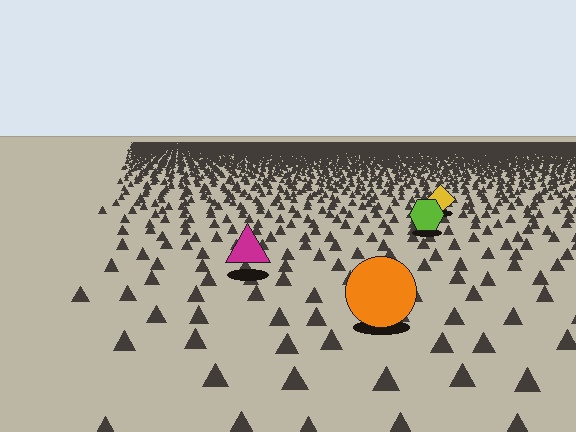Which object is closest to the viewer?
The orange circle is closest. The texture marks near it are larger and more spread out.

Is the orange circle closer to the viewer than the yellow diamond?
Yes. The orange circle is closer — you can tell from the texture gradient: the ground texture is coarser near it.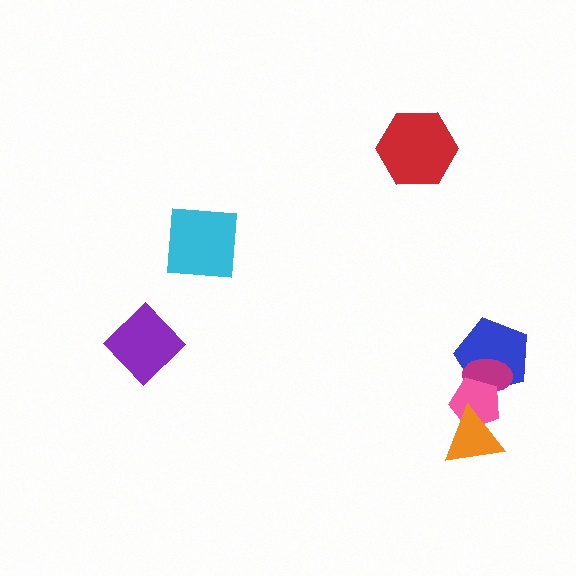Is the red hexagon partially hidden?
No, no other shape covers it.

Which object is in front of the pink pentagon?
The orange triangle is in front of the pink pentagon.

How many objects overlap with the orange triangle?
1 object overlaps with the orange triangle.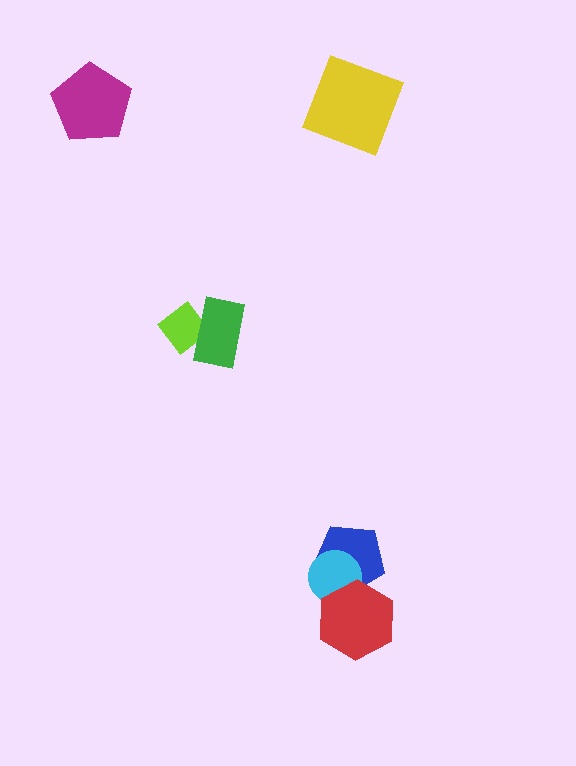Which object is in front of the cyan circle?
The red hexagon is in front of the cyan circle.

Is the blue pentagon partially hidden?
Yes, it is partially covered by another shape.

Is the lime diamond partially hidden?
Yes, it is partially covered by another shape.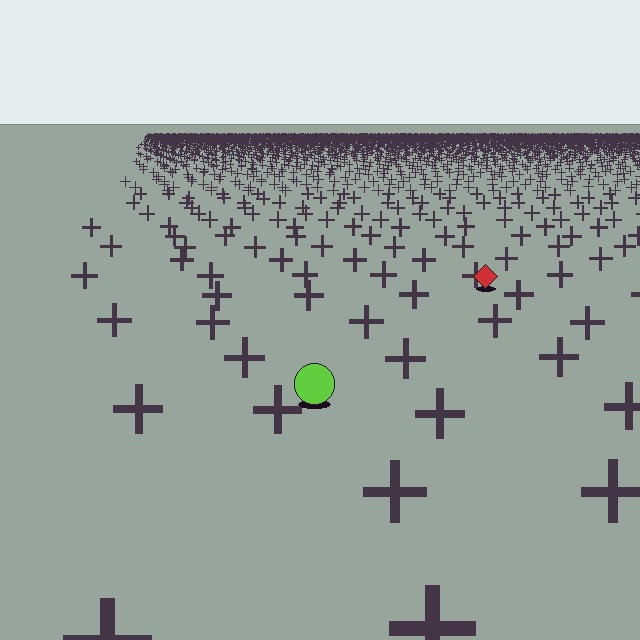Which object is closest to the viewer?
The lime circle is closest. The texture marks near it are larger and more spread out.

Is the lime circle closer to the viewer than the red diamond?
Yes. The lime circle is closer — you can tell from the texture gradient: the ground texture is coarser near it.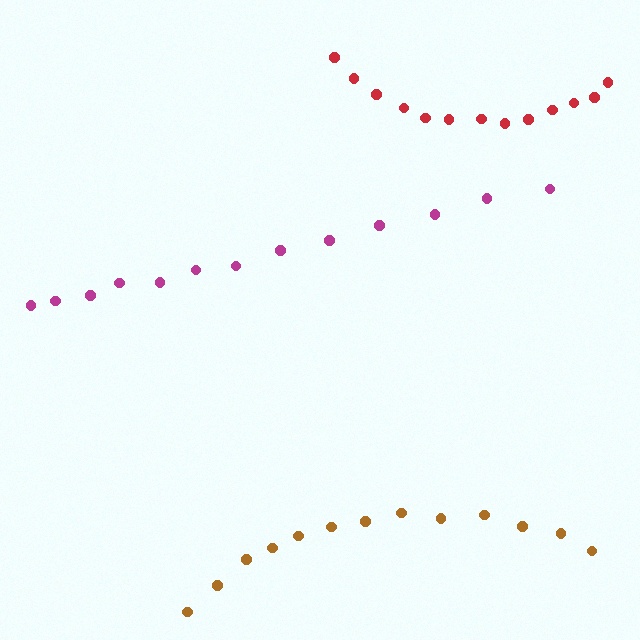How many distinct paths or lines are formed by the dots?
There are 3 distinct paths.